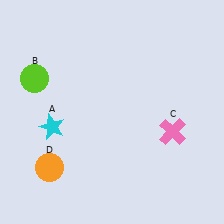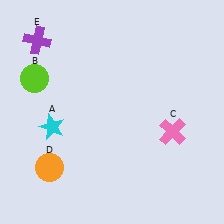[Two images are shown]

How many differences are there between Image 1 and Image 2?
There is 1 difference between the two images.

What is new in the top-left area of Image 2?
A purple cross (E) was added in the top-left area of Image 2.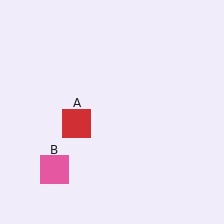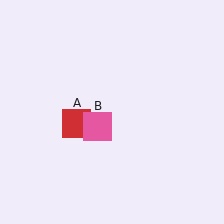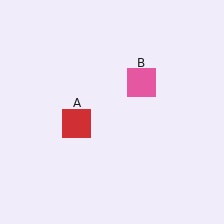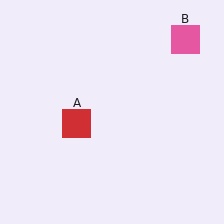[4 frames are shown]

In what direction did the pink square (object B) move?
The pink square (object B) moved up and to the right.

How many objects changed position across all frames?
1 object changed position: pink square (object B).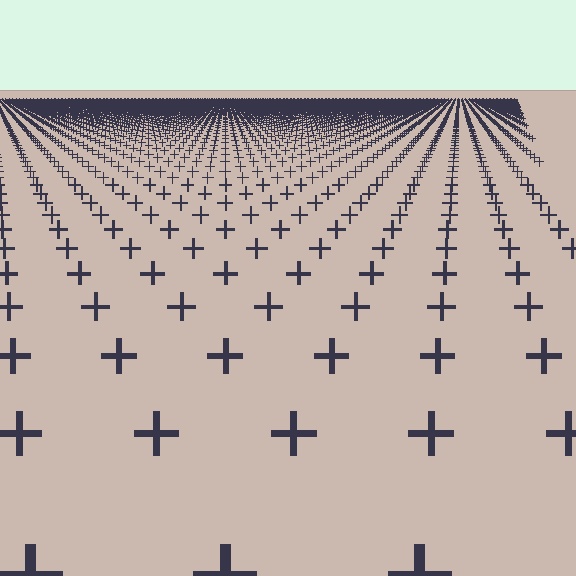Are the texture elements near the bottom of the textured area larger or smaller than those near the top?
Larger. Near the bottom, elements are closer to the viewer and appear at a bigger on-screen size.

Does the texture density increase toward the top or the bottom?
Density increases toward the top.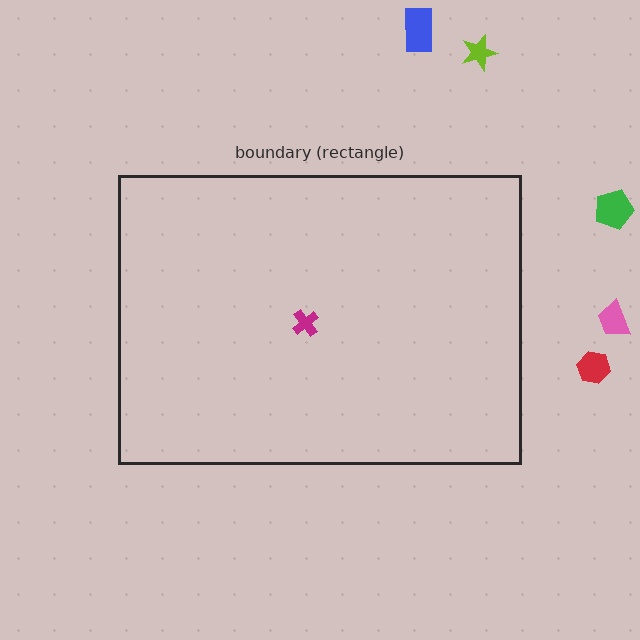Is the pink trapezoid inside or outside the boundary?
Outside.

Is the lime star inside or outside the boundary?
Outside.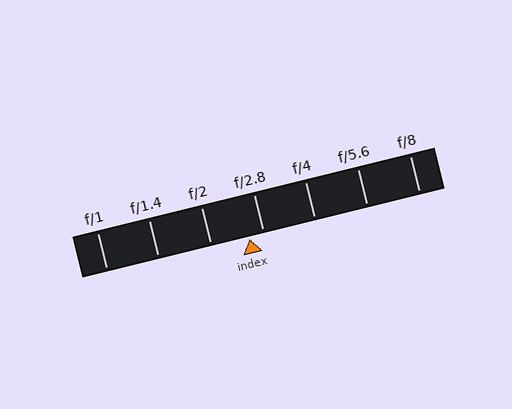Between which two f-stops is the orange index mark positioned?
The index mark is between f/2 and f/2.8.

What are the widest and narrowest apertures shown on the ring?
The widest aperture shown is f/1 and the narrowest is f/8.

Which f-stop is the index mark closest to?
The index mark is closest to f/2.8.